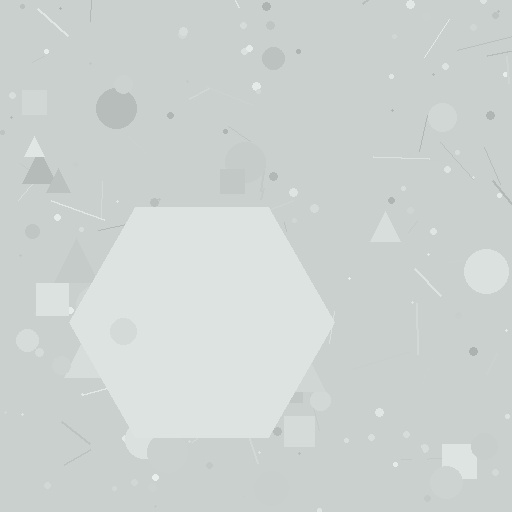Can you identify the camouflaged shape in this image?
The camouflaged shape is a hexagon.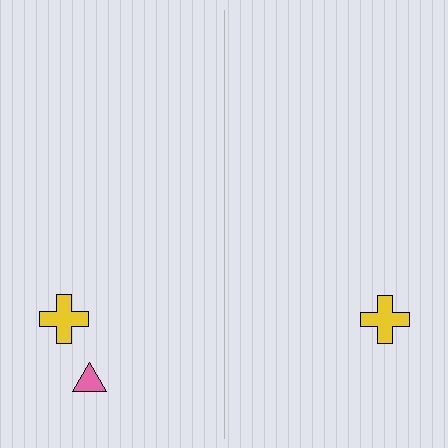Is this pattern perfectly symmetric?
No, the pattern is not perfectly symmetric. A pink triangle is missing from the right side.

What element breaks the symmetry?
A pink triangle is missing from the right side.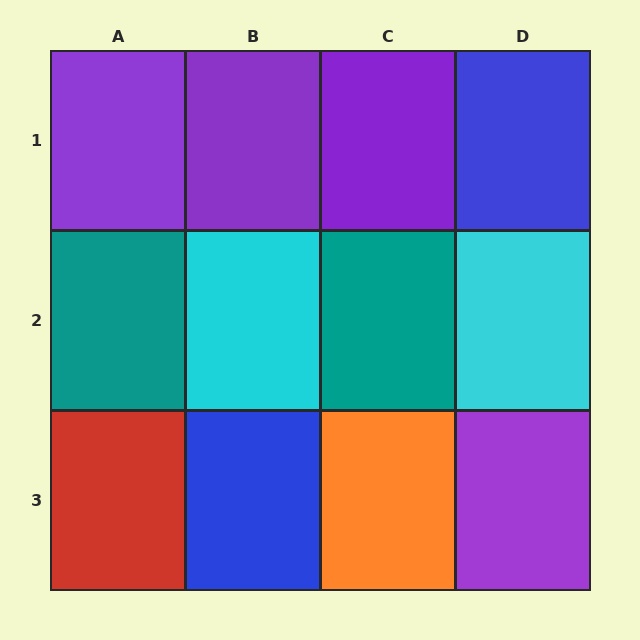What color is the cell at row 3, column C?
Orange.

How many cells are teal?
2 cells are teal.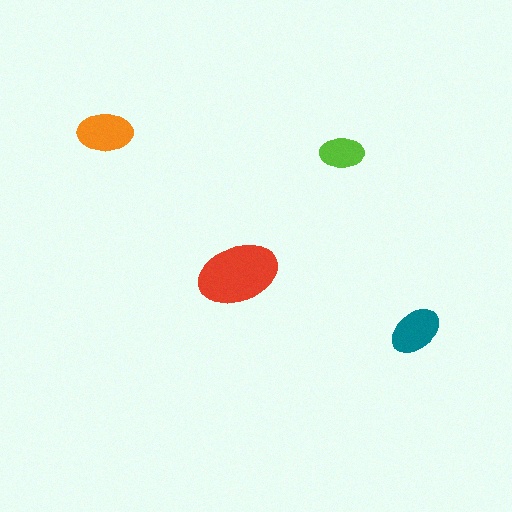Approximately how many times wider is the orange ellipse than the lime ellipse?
About 1.5 times wider.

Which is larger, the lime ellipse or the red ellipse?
The red one.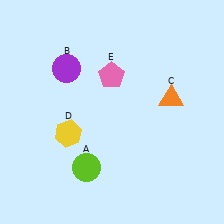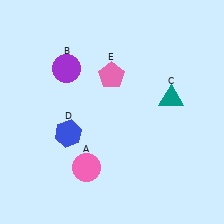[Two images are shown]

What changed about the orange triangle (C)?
In Image 1, C is orange. In Image 2, it changed to teal.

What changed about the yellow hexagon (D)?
In Image 1, D is yellow. In Image 2, it changed to blue.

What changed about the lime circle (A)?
In Image 1, A is lime. In Image 2, it changed to pink.